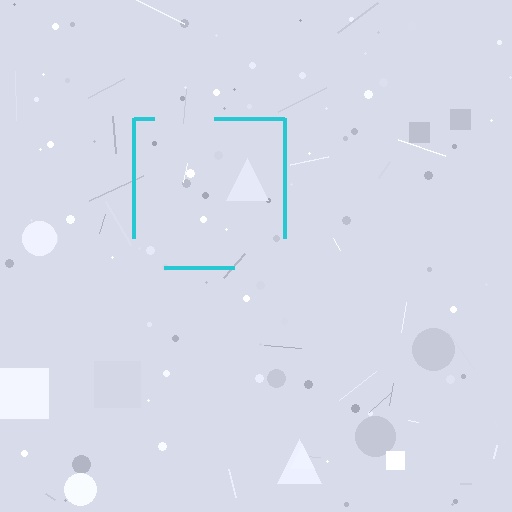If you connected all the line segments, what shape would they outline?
They would outline a square.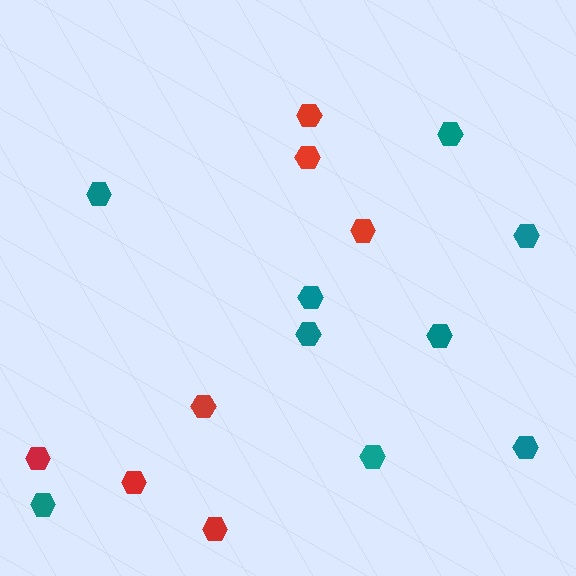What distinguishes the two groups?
There are 2 groups: one group of teal hexagons (9) and one group of red hexagons (7).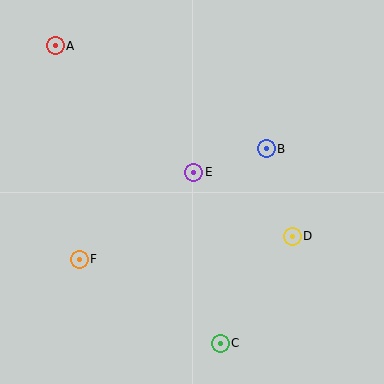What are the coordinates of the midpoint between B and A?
The midpoint between B and A is at (161, 97).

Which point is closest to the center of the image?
Point E at (194, 172) is closest to the center.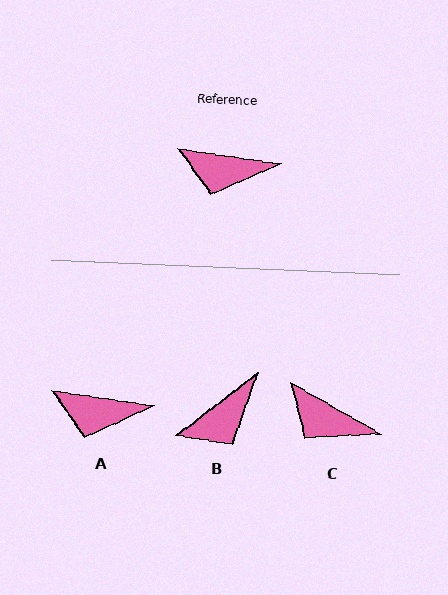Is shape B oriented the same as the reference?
No, it is off by about 46 degrees.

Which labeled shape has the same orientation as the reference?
A.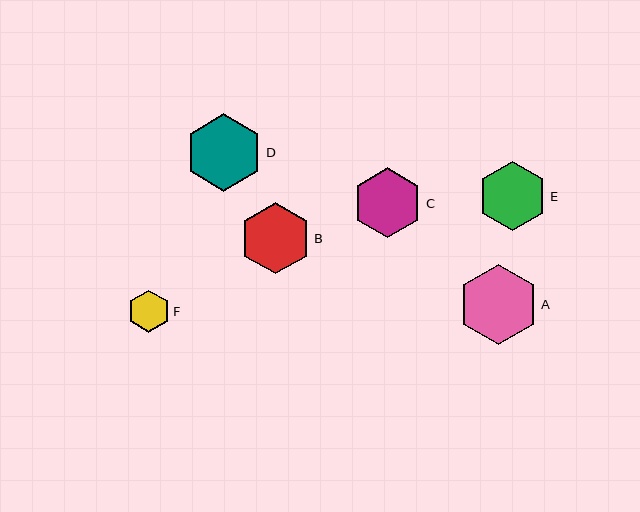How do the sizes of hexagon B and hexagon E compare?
Hexagon B and hexagon E are approximately the same size.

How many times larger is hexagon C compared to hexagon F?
Hexagon C is approximately 1.6 times the size of hexagon F.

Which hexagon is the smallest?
Hexagon F is the smallest with a size of approximately 42 pixels.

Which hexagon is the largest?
Hexagon A is the largest with a size of approximately 80 pixels.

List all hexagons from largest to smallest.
From largest to smallest: A, D, B, C, E, F.